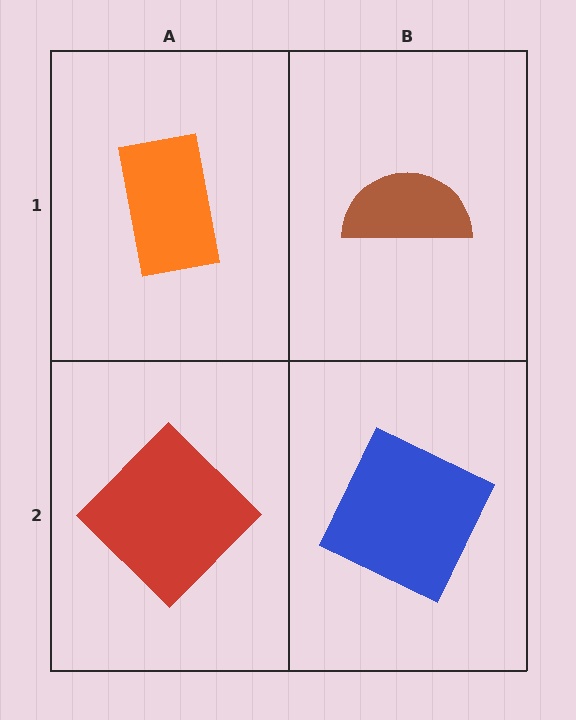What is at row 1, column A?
An orange rectangle.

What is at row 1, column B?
A brown semicircle.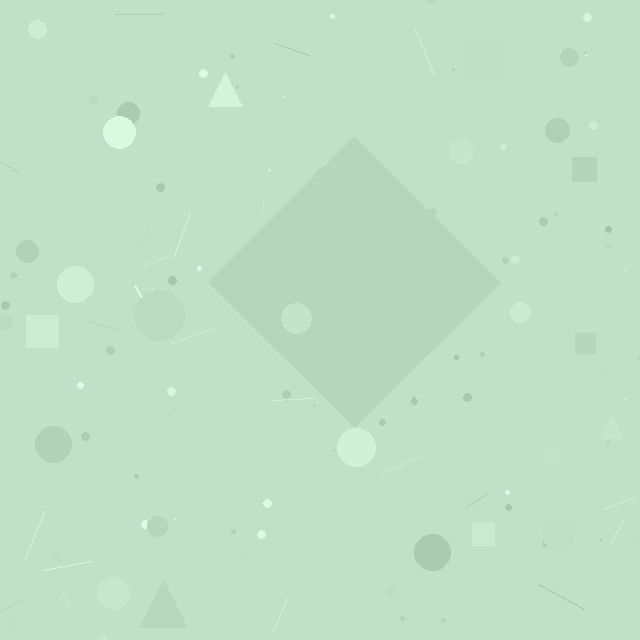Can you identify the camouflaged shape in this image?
The camouflaged shape is a diamond.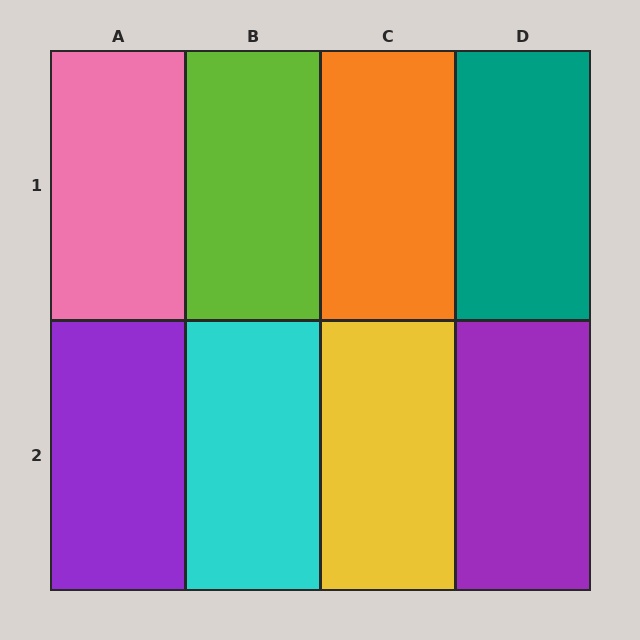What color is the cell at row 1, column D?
Teal.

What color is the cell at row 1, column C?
Orange.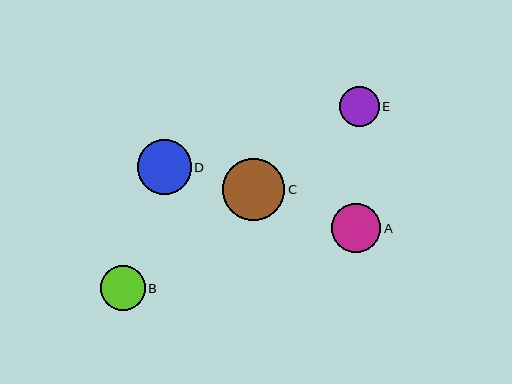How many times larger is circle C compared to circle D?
Circle C is approximately 1.1 times the size of circle D.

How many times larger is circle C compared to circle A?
Circle C is approximately 1.3 times the size of circle A.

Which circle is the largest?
Circle C is the largest with a size of approximately 62 pixels.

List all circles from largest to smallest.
From largest to smallest: C, D, A, B, E.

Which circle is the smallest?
Circle E is the smallest with a size of approximately 40 pixels.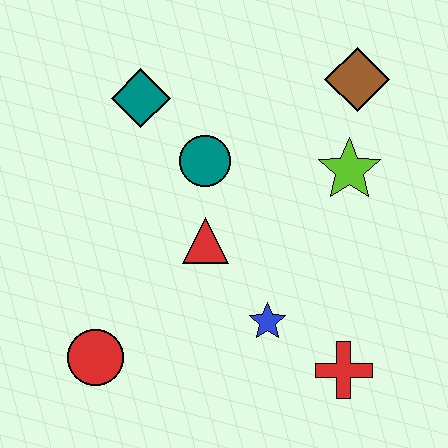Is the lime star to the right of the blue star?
Yes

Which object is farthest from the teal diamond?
The red cross is farthest from the teal diamond.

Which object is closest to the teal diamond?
The teal circle is closest to the teal diamond.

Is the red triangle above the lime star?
No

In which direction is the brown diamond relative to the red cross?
The brown diamond is above the red cross.